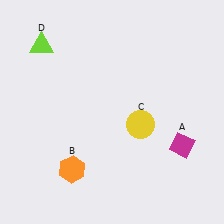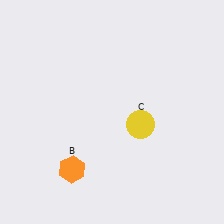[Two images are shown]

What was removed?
The magenta diamond (A), the lime triangle (D) were removed in Image 2.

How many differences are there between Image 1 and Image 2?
There are 2 differences between the two images.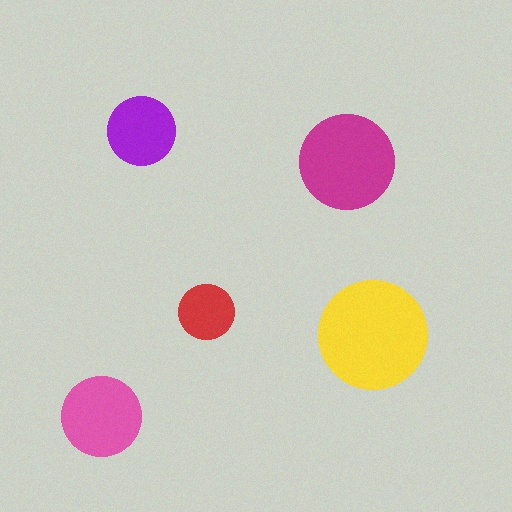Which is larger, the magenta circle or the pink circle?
The magenta one.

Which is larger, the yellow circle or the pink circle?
The yellow one.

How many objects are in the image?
There are 5 objects in the image.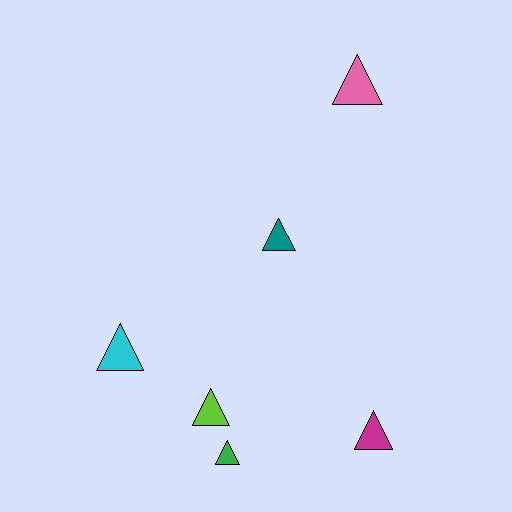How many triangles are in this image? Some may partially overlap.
There are 6 triangles.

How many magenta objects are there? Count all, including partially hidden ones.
There is 1 magenta object.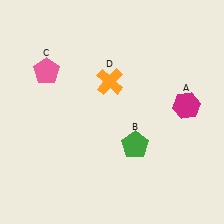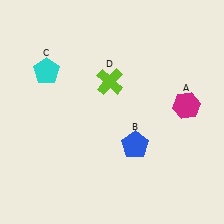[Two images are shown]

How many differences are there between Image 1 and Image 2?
There are 3 differences between the two images.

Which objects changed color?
B changed from green to blue. C changed from pink to cyan. D changed from orange to lime.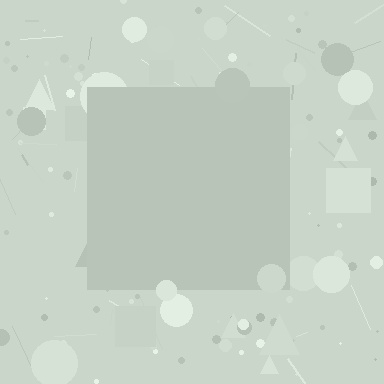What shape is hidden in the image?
A square is hidden in the image.